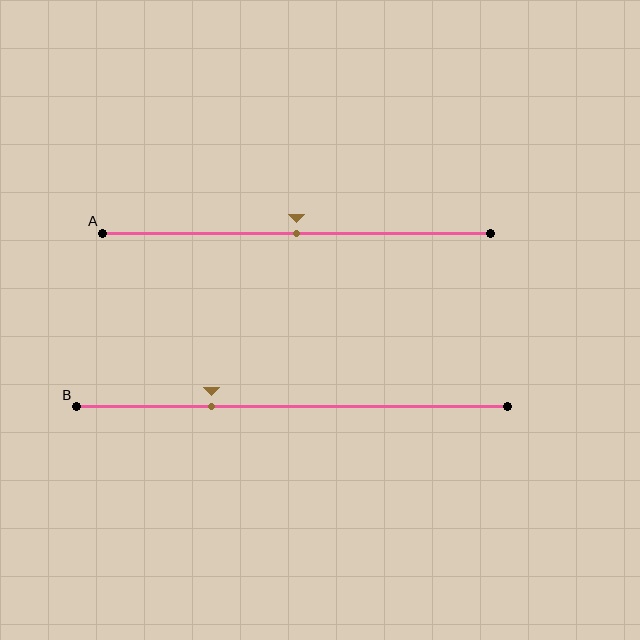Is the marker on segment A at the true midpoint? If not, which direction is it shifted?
Yes, the marker on segment A is at the true midpoint.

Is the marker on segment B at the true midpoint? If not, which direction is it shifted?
No, the marker on segment B is shifted to the left by about 19% of the segment length.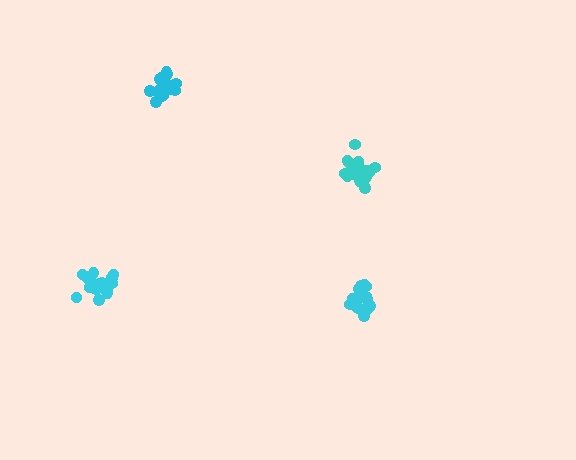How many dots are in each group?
Group 1: 19 dots, Group 2: 15 dots, Group 3: 20 dots, Group 4: 21 dots (75 total).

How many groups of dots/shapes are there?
There are 4 groups.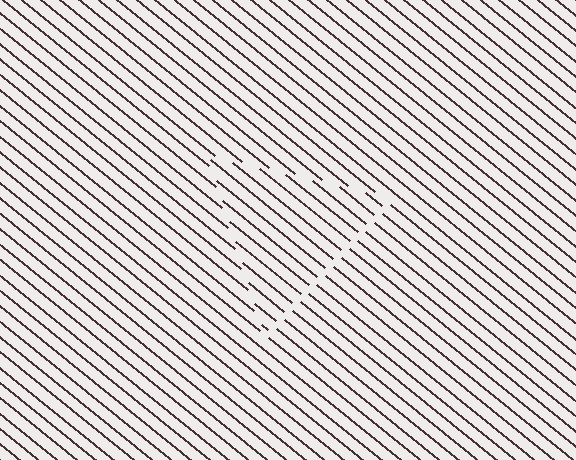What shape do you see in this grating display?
An illusory triangle. The interior of the shape contains the same grating, shifted by half a period — the contour is defined by the phase discontinuity where line-ends from the inner and outer gratings abut.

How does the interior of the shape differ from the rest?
The interior of the shape contains the same grating, shifted by half a period — the contour is defined by the phase discontinuity where line-ends from the inner and outer gratings abut.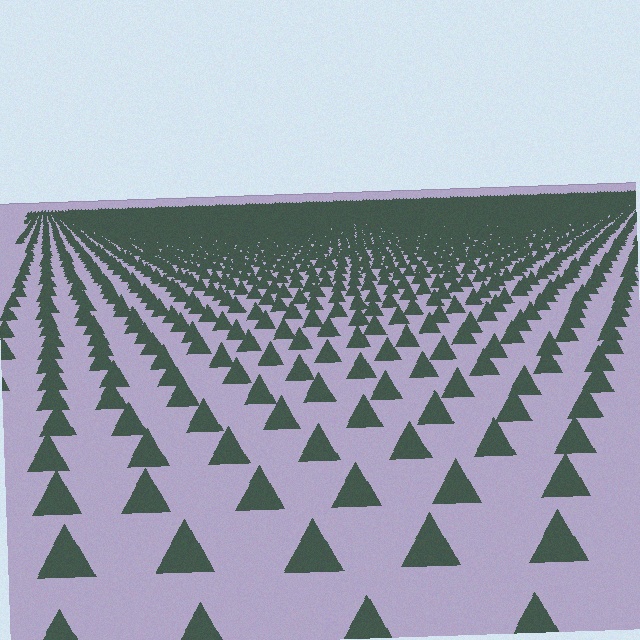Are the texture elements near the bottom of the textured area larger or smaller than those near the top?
Larger. Near the bottom, elements are closer to the viewer and appear at a bigger on-screen size.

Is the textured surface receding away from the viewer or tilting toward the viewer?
The surface is receding away from the viewer. Texture elements get smaller and denser toward the top.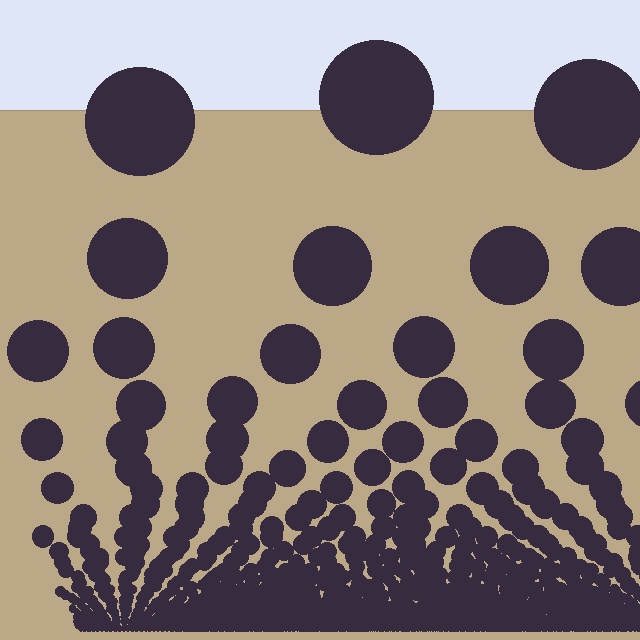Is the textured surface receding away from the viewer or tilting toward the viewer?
The surface appears to tilt toward the viewer. Texture elements get larger and sparser toward the top.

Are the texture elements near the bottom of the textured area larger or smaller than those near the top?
Smaller. The gradient is inverted — elements near the bottom are smaller and denser.